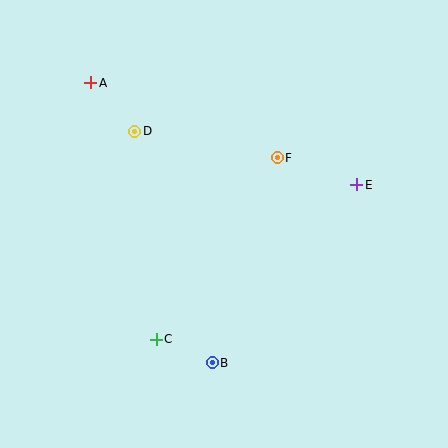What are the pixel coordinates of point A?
Point A is at (91, 83).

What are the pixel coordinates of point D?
Point D is at (135, 131).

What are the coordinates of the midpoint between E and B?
The midpoint between E and B is at (284, 274).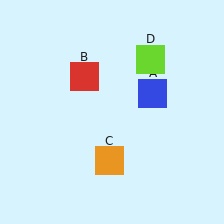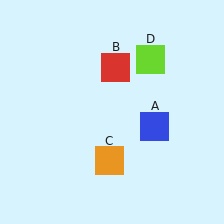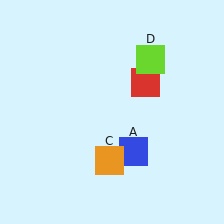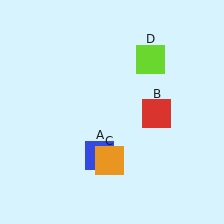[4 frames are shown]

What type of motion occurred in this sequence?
The blue square (object A), red square (object B) rotated clockwise around the center of the scene.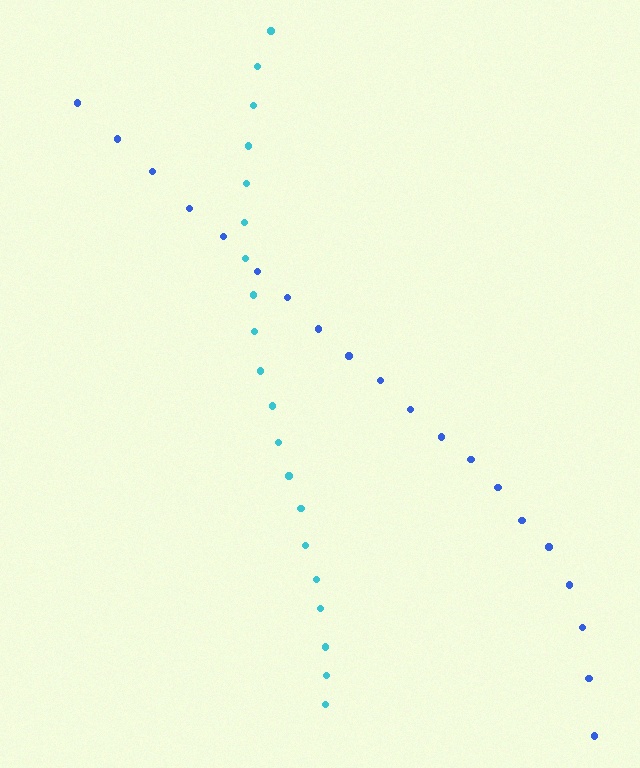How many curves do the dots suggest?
There are 2 distinct paths.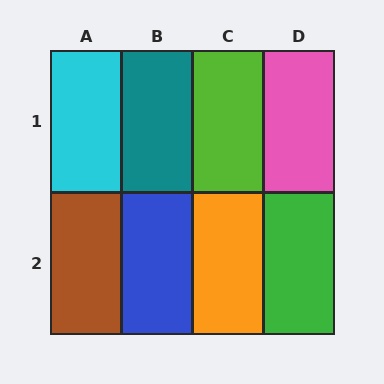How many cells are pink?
1 cell is pink.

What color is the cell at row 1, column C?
Lime.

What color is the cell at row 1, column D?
Pink.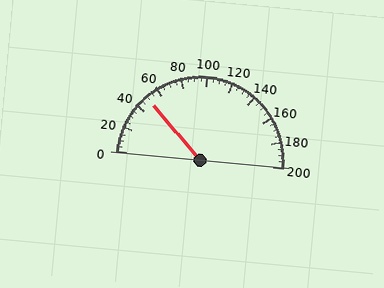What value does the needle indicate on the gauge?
The needle indicates approximately 50.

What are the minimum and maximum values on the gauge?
The gauge ranges from 0 to 200.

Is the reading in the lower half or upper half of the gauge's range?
The reading is in the lower half of the range (0 to 200).